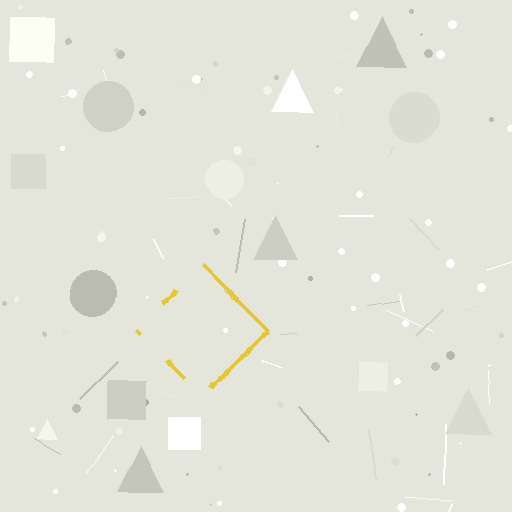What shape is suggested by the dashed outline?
The dashed outline suggests a diamond.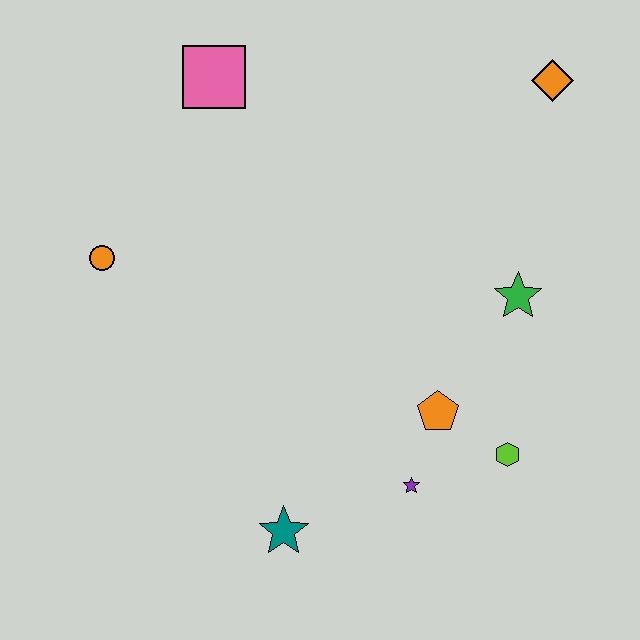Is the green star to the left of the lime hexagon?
No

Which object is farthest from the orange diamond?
The teal star is farthest from the orange diamond.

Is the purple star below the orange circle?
Yes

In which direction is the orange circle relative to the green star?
The orange circle is to the left of the green star.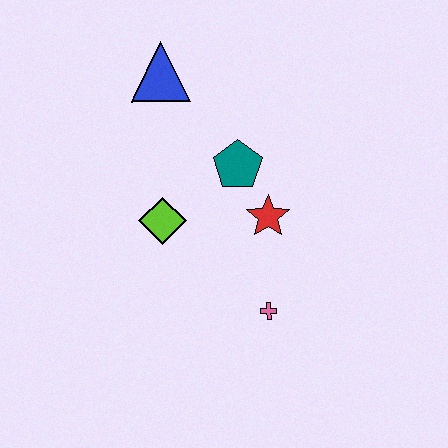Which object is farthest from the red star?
The blue triangle is farthest from the red star.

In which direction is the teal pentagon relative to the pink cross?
The teal pentagon is above the pink cross.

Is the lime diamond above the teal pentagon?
No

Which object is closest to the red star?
The teal pentagon is closest to the red star.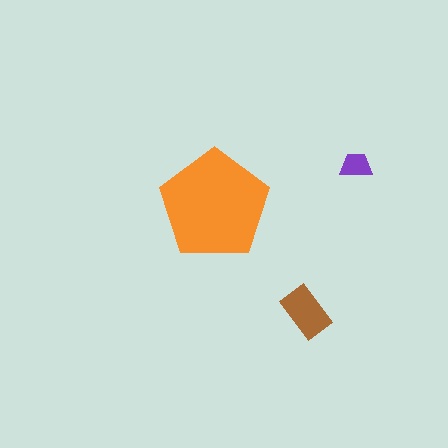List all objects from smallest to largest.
The purple trapezoid, the brown rectangle, the orange pentagon.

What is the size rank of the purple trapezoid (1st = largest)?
3rd.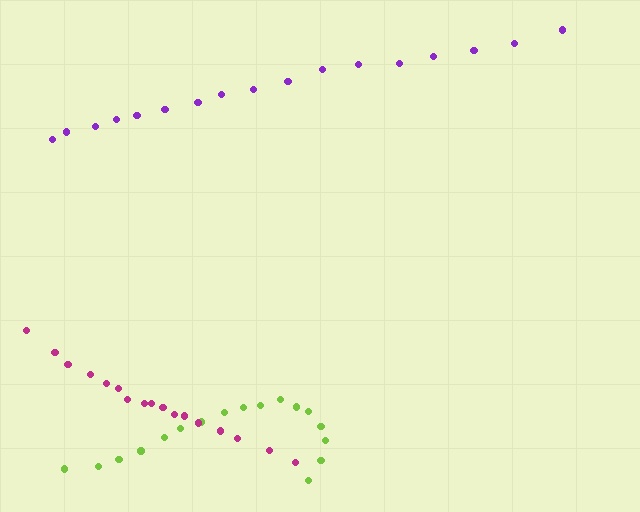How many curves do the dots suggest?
There are 3 distinct paths.